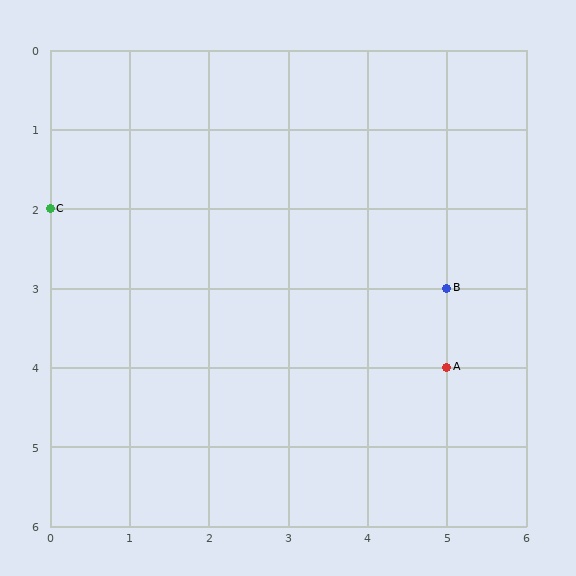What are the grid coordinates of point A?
Point A is at grid coordinates (5, 4).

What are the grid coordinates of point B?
Point B is at grid coordinates (5, 3).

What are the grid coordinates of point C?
Point C is at grid coordinates (0, 2).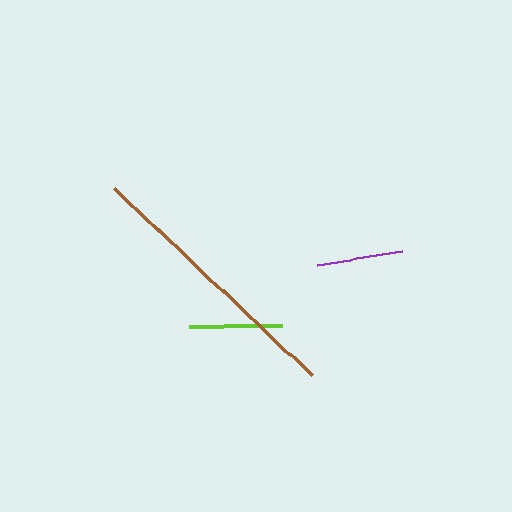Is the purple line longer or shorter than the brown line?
The brown line is longer than the purple line.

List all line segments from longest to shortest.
From longest to shortest: brown, lime, purple.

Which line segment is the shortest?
The purple line is the shortest at approximately 86 pixels.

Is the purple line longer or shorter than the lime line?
The lime line is longer than the purple line.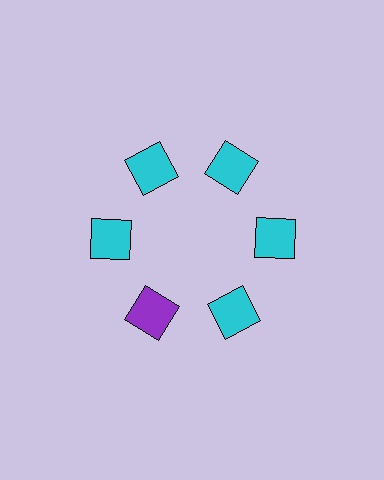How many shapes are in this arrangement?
There are 6 shapes arranged in a ring pattern.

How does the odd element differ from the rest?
It has a different color: purple instead of cyan.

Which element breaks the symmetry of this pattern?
The purple square at roughly the 7 o'clock position breaks the symmetry. All other shapes are cyan squares.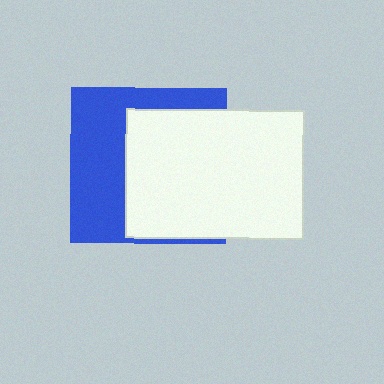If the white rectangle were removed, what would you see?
You would see the complete blue square.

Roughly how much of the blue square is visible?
About half of it is visible (roughly 47%).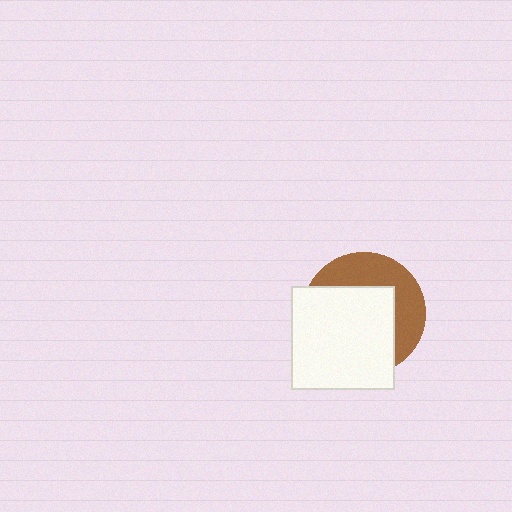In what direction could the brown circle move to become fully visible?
The brown circle could move toward the upper-right. That would shift it out from behind the white square entirely.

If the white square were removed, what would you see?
You would see the complete brown circle.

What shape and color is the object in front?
The object in front is a white square.